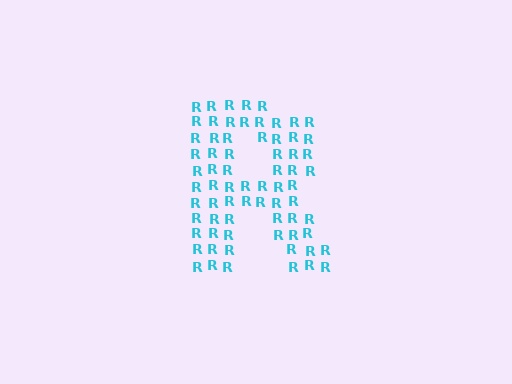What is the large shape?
The large shape is the letter R.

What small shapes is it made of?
It is made of small letter R's.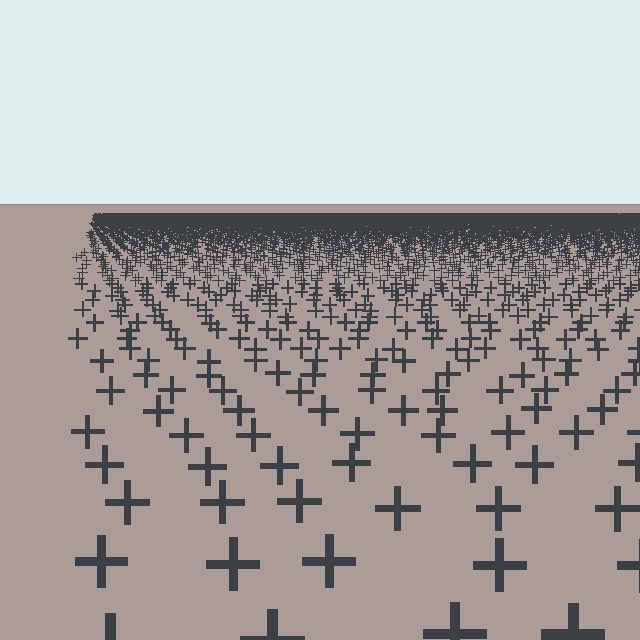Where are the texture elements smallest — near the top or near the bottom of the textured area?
Near the top.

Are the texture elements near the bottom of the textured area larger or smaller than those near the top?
Larger. Near the bottom, elements are closer to the viewer and appear at a bigger on-screen size.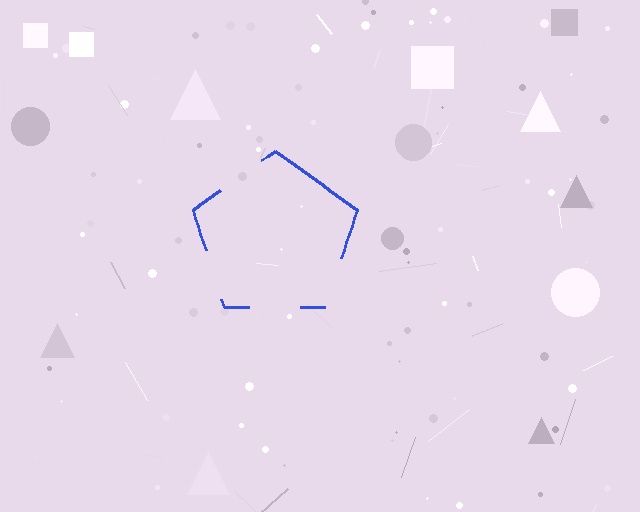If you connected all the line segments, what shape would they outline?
They would outline a pentagon.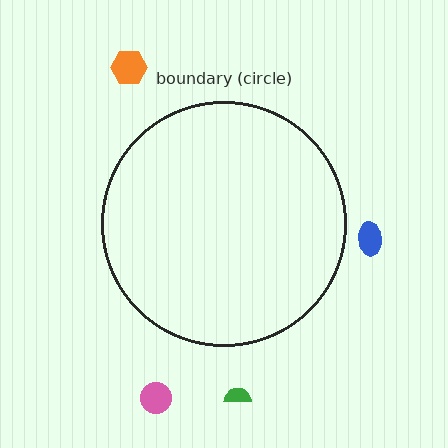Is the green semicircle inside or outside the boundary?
Outside.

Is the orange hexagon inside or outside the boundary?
Outside.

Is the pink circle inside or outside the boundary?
Outside.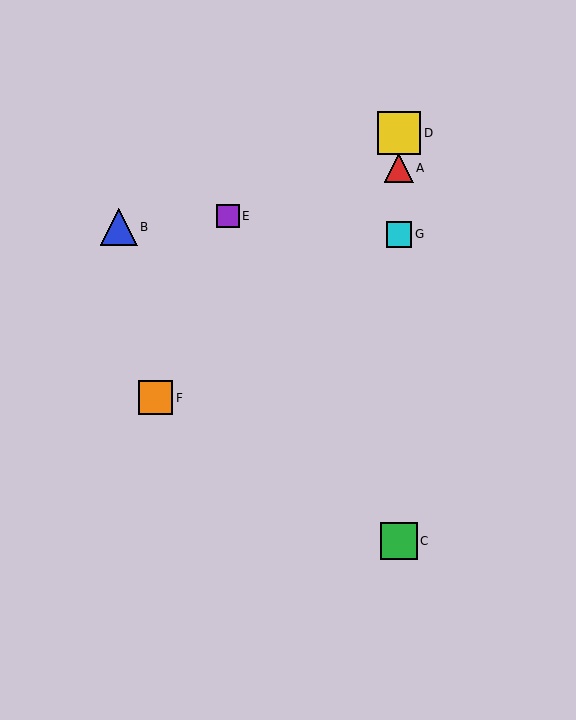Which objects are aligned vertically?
Objects A, C, D, G are aligned vertically.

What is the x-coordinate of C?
Object C is at x≈399.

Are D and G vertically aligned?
Yes, both are at x≈399.